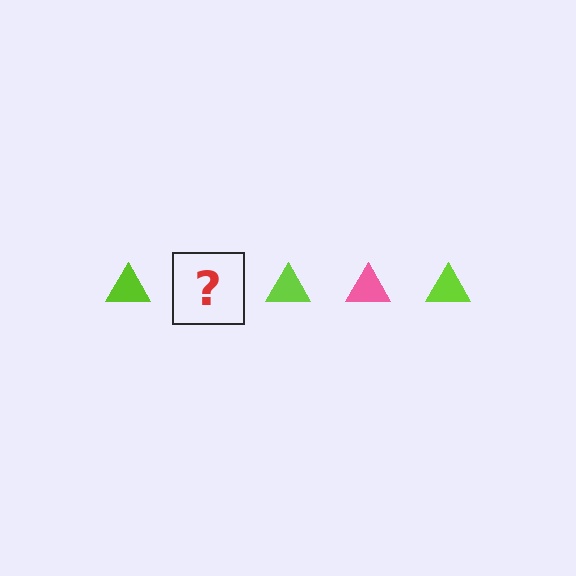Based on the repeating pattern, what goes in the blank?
The blank should be a pink triangle.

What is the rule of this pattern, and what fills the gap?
The rule is that the pattern cycles through lime, pink triangles. The gap should be filled with a pink triangle.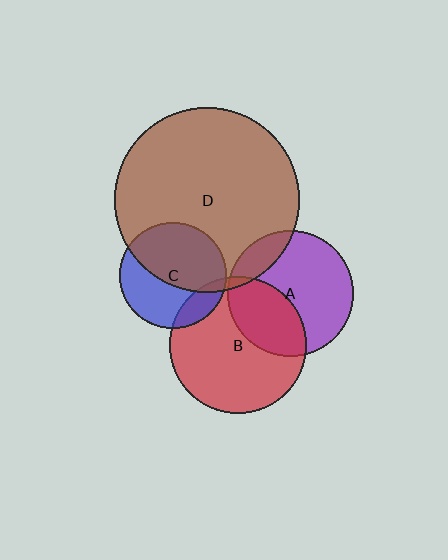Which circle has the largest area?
Circle D (brown).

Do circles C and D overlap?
Yes.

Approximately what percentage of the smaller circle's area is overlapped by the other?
Approximately 55%.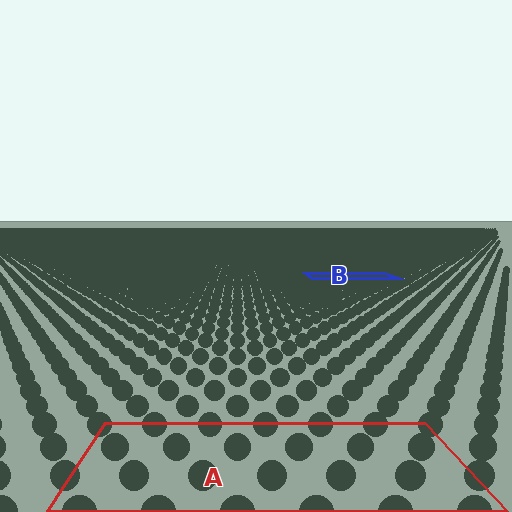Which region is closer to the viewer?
Region A is closer. The texture elements there are larger and more spread out.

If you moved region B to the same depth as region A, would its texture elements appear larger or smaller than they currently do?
They would appear larger. At a closer depth, the same texture elements are projected at a bigger on-screen size.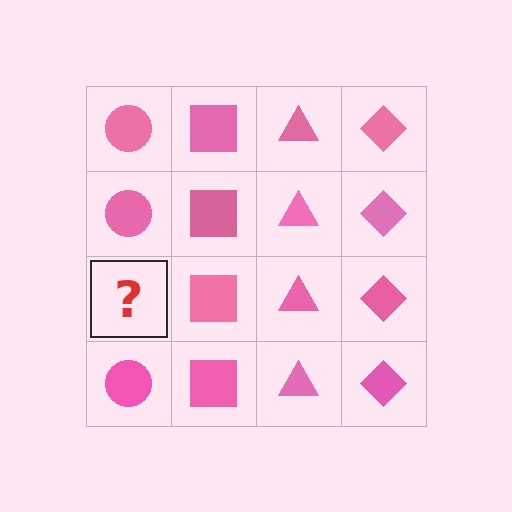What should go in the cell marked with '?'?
The missing cell should contain a pink circle.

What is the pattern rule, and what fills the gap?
The rule is that each column has a consistent shape. The gap should be filled with a pink circle.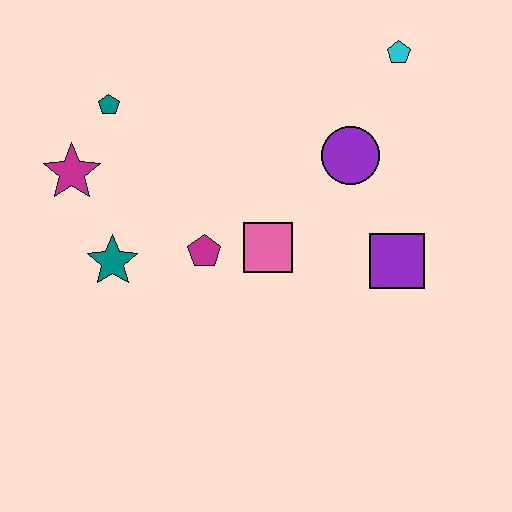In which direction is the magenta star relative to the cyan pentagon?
The magenta star is to the left of the cyan pentagon.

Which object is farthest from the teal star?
The cyan pentagon is farthest from the teal star.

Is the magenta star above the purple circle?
No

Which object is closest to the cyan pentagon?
The purple circle is closest to the cyan pentagon.